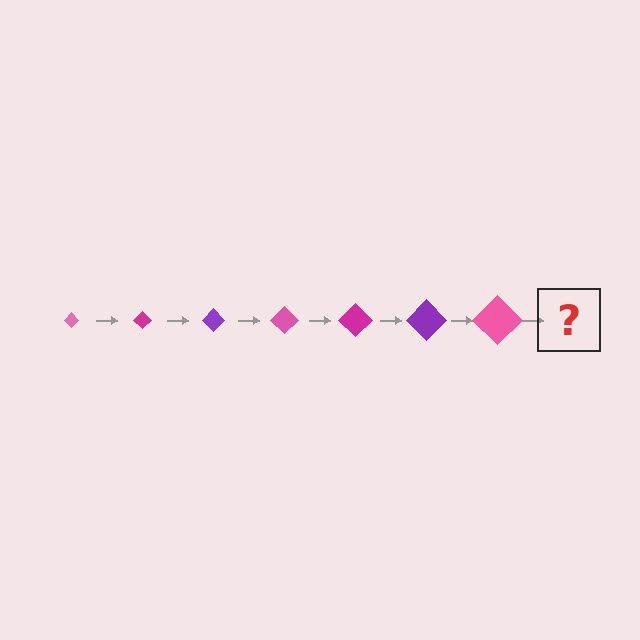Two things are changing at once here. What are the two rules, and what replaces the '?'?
The two rules are that the diamond grows larger each step and the color cycles through pink, magenta, and purple. The '?' should be a magenta diamond, larger than the previous one.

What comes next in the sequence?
The next element should be a magenta diamond, larger than the previous one.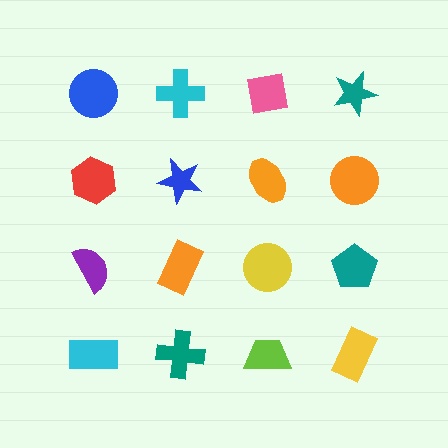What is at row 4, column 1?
A cyan rectangle.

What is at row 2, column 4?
An orange circle.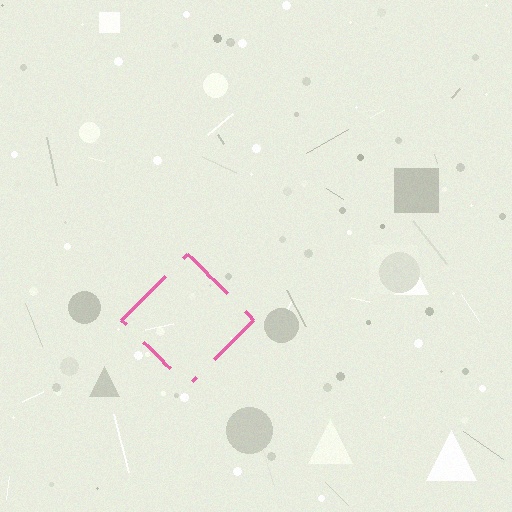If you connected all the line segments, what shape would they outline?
They would outline a diamond.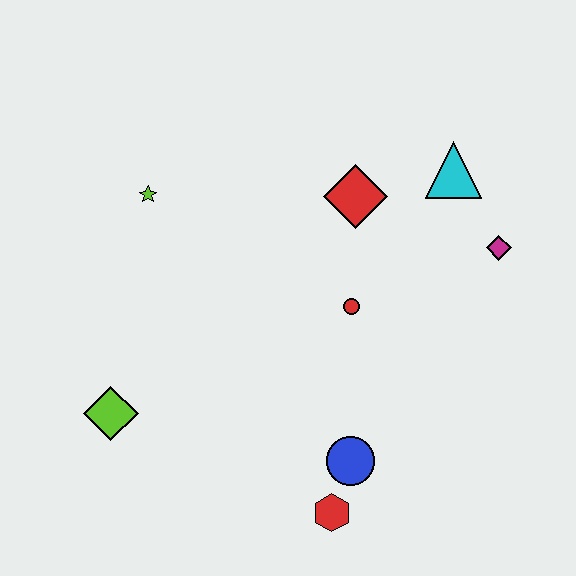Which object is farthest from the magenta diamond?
The lime diamond is farthest from the magenta diamond.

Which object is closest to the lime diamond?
The lime star is closest to the lime diamond.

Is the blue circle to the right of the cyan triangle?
No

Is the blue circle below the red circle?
Yes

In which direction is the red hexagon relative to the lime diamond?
The red hexagon is to the right of the lime diamond.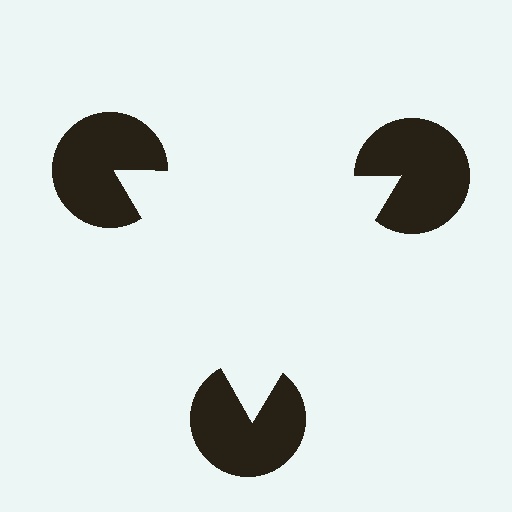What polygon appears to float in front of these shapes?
An illusory triangle — its edges are inferred from the aligned wedge cuts in the pac-man discs, not physically drawn.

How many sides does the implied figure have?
3 sides.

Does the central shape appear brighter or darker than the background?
It typically appears slightly brighter than the background, even though no actual brightness change is drawn.